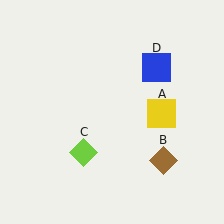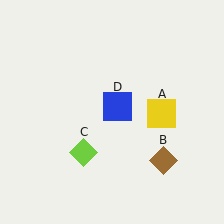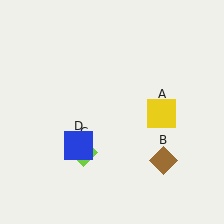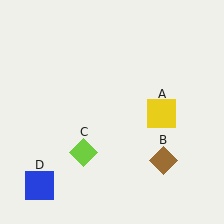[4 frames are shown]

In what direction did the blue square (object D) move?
The blue square (object D) moved down and to the left.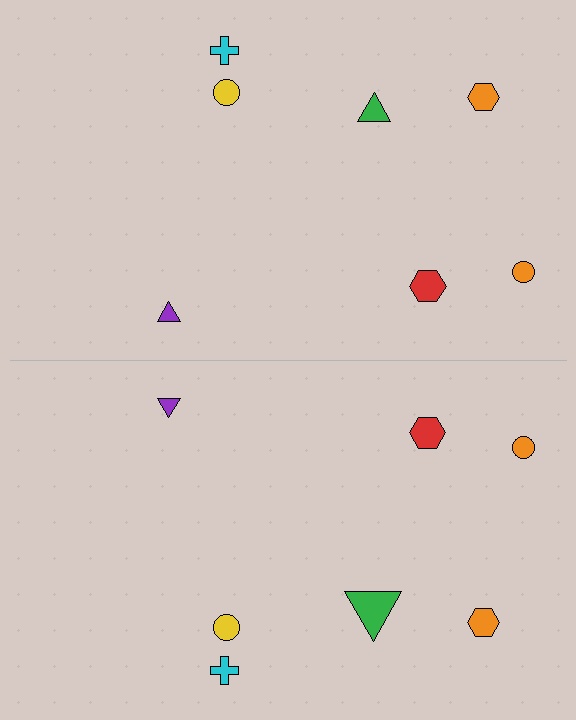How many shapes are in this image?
There are 14 shapes in this image.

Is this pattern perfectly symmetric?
No, the pattern is not perfectly symmetric. The green triangle on the bottom side has a different size than its mirror counterpart.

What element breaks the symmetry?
The green triangle on the bottom side has a different size than its mirror counterpart.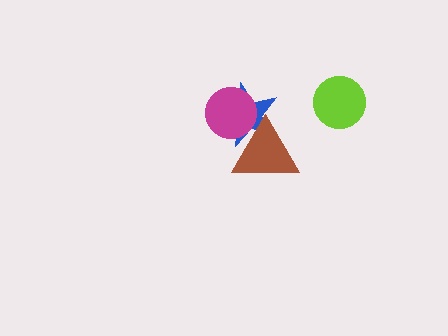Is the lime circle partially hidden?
No, no other shape covers it.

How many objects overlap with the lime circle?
0 objects overlap with the lime circle.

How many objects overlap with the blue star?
2 objects overlap with the blue star.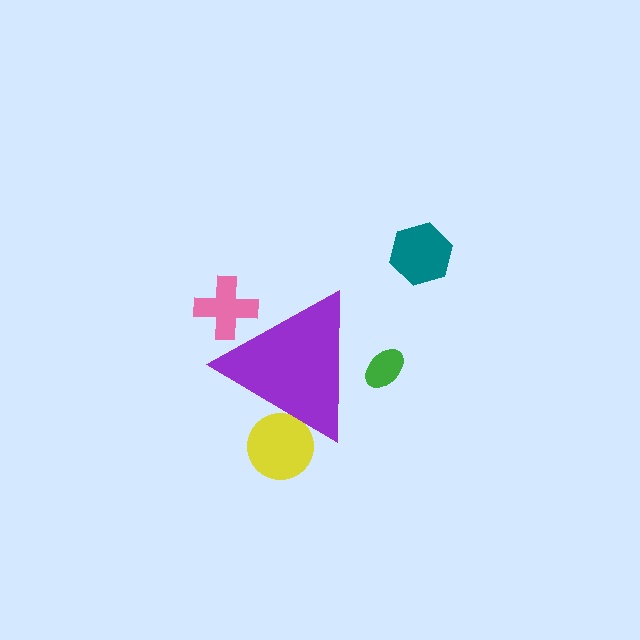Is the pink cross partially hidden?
Yes, the pink cross is partially hidden behind the purple triangle.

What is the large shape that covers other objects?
A purple triangle.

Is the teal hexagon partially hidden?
No, the teal hexagon is fully visible.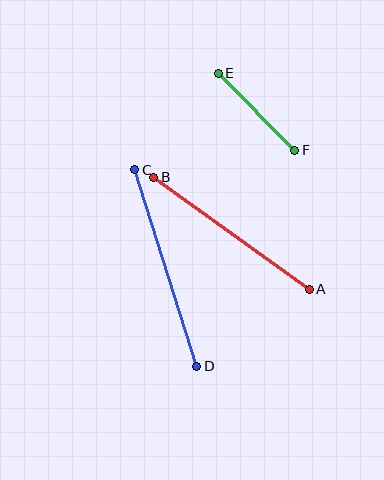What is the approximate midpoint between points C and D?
The midpoint is at approximately (166, 268) pixels.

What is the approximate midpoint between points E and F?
The midpoint is at approximately (257, 112) pixels.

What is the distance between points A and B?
The distance is approximately 192 pixels.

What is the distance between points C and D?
The distance is approximately 206 pixels.